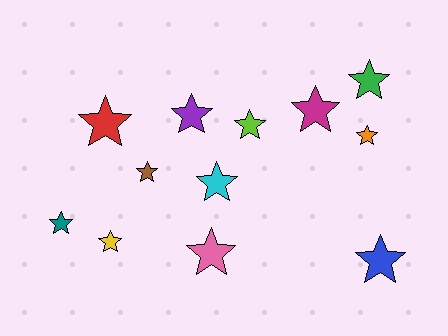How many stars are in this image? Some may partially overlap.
There are 12 stars.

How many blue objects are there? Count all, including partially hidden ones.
There is 1 blue object.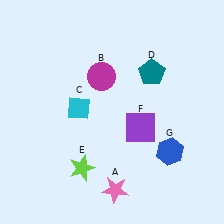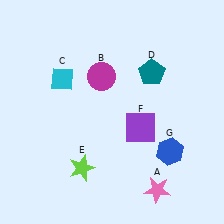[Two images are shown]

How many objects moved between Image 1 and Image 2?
2 objects moved between the two images.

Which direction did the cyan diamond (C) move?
The cyan diamond (C) moved up.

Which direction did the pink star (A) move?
The pink star (A) moved right.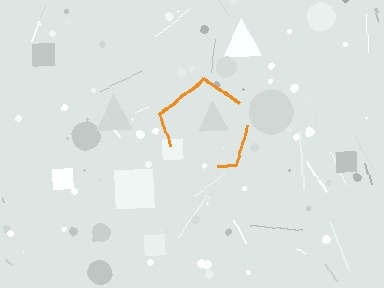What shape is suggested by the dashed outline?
The dashed outline suggests a pentagon.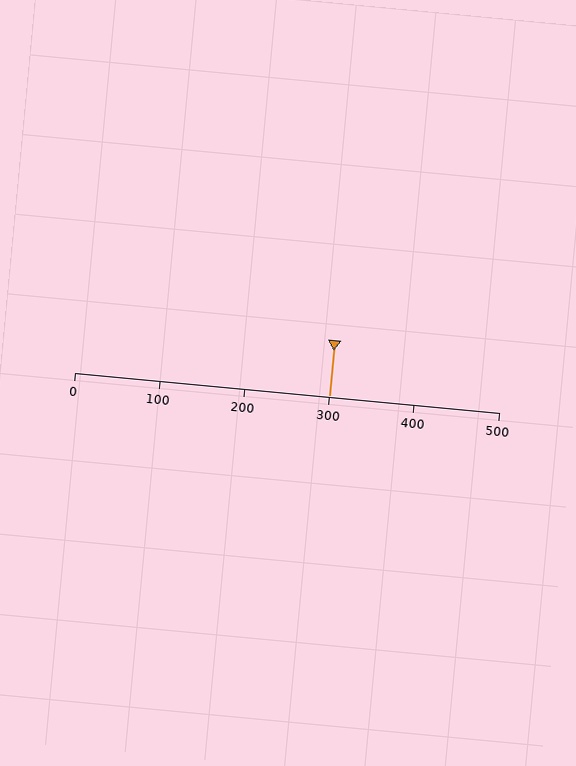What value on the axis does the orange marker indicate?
The marker indicates approximately 300.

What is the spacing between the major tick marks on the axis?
The major ticks are spaced 100 apart.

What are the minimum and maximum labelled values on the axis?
The axis runs from 0 to 500.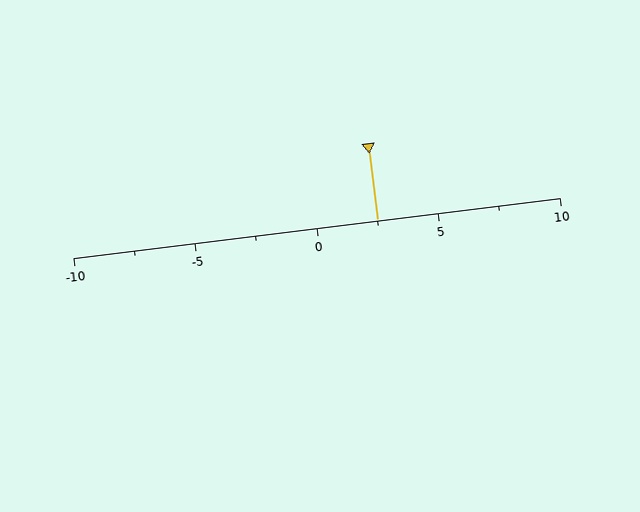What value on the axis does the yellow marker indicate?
The marker indicates approximately 2.5.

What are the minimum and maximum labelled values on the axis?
The axis runs from -10 to 10.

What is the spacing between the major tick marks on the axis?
The major ticks are spaced 5 apart.